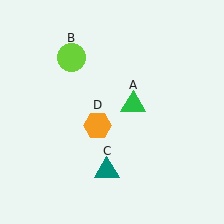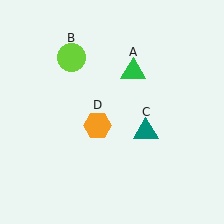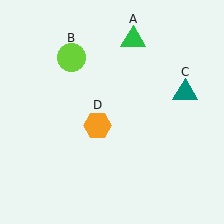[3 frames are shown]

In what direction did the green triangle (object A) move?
The green triangle (object A) moved up.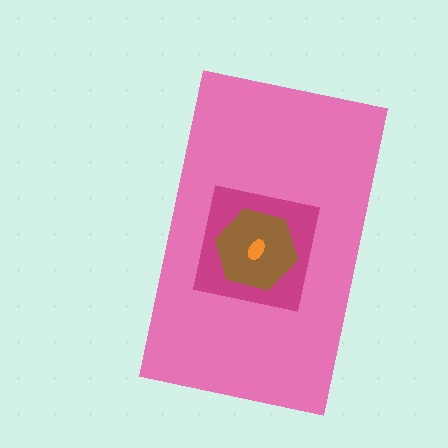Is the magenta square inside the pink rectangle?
Yes.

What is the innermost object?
The orange ellipse.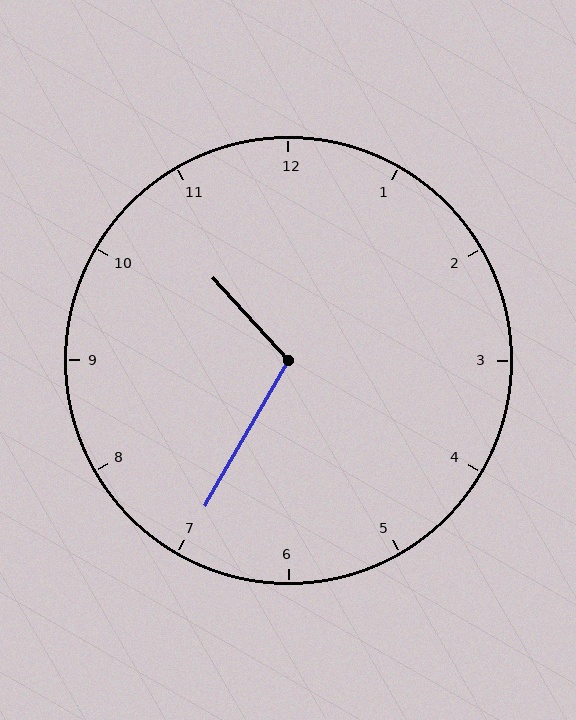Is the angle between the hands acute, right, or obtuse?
It is obtuse.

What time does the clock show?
10:35.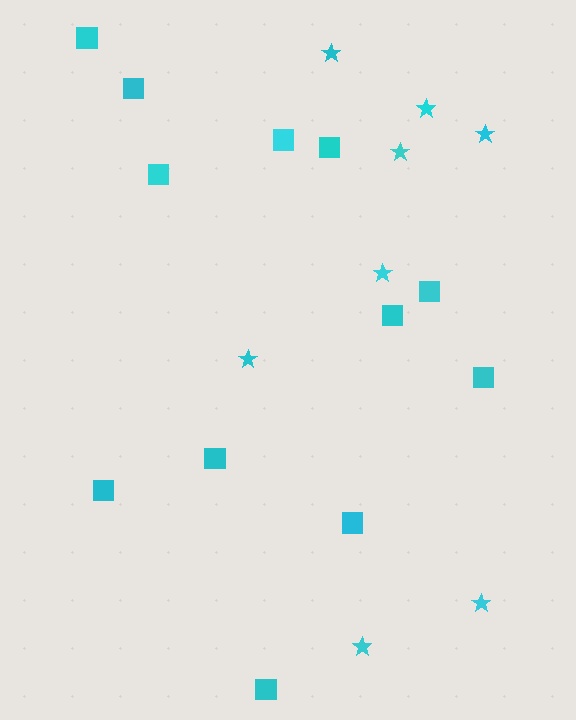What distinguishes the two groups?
There are 2 groups: one group of squares (12) and one group of stars (8).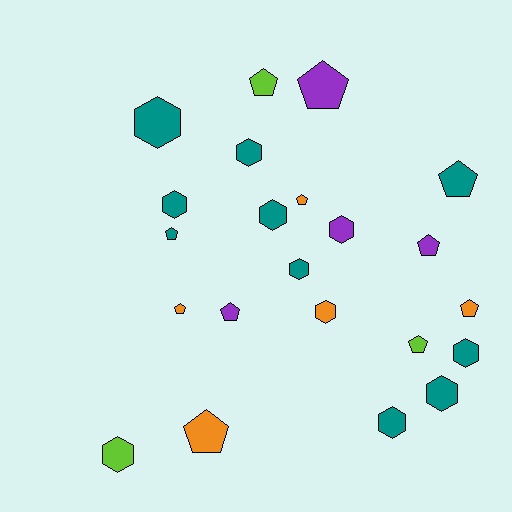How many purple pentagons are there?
There are 3 purple pentagons.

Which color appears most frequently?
Teal, with 10 objects.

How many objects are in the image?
There are 22 objects.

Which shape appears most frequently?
Hexagon, with 11 objects.